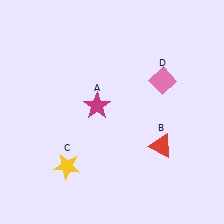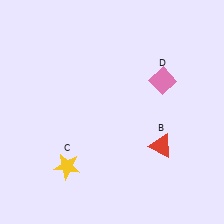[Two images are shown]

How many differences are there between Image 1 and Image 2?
There is 1 difference between the two images.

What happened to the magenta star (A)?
The magenta star (A) was removed in Image 2. It was in the top-left area of Image 1.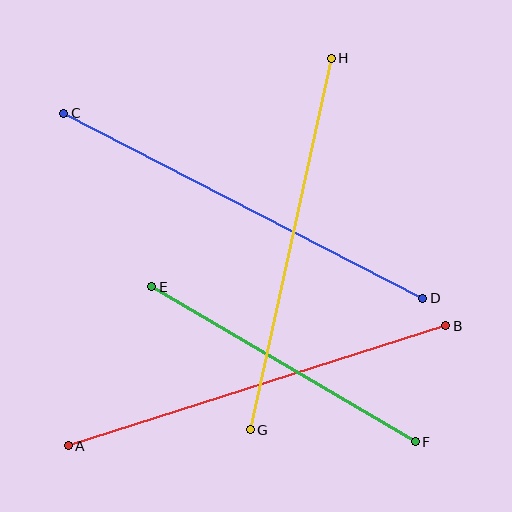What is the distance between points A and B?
The distance is approximately 396 pixels.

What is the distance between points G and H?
The distance is approximately 380 pixels.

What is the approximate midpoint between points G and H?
The midpoint is at approximately (291, 244) pixels.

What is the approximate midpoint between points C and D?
The midpoint is at approximately (243, 206) pixels.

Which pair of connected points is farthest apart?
Points C and D are farthest apart.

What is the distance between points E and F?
The distance is approximately 306 pixels.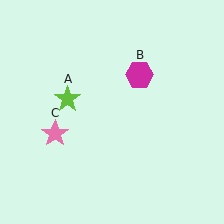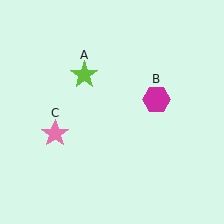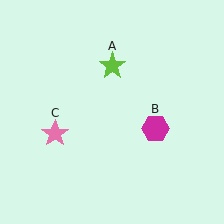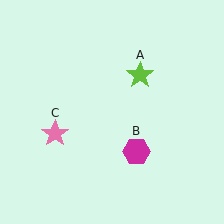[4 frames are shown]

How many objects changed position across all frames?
2 objects changed position: lime star (object A), magenta hexagon (object B).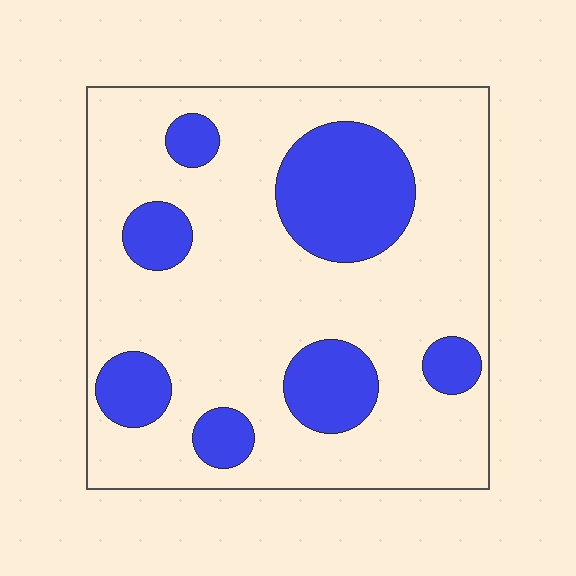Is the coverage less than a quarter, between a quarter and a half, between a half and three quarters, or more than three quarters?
Less than a quarter.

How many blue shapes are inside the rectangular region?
7.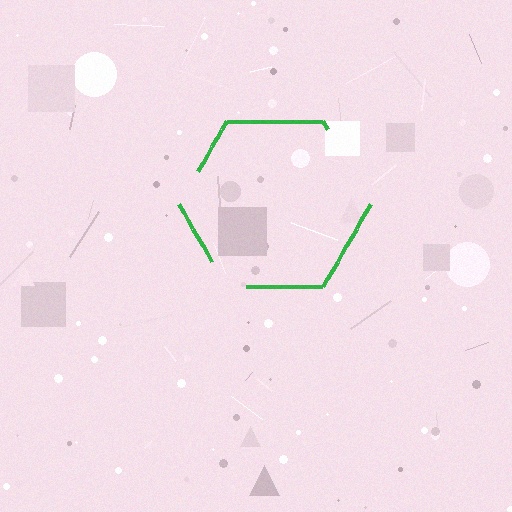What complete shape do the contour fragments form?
The contour fragments form a hexagon.